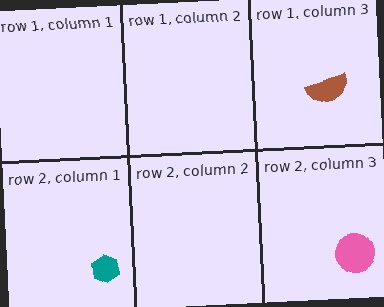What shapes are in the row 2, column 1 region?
The teal hexagon.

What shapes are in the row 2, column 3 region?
The pink circle.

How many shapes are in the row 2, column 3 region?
1.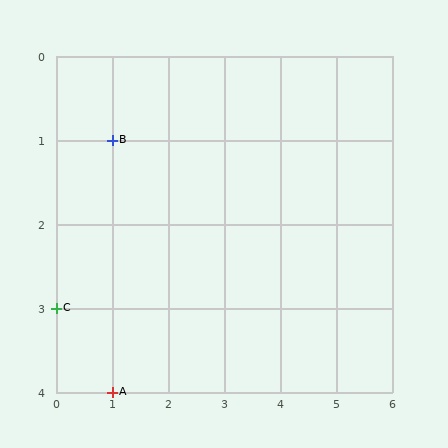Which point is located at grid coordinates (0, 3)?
Point C is at (0, 3).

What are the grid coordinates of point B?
Point B is at grid coordinates (1, 1).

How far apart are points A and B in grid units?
Points A and B are 3 rows apart.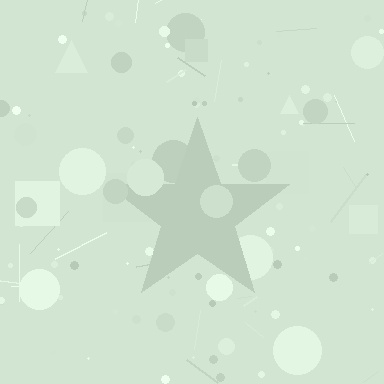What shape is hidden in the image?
A star is hidden in the image.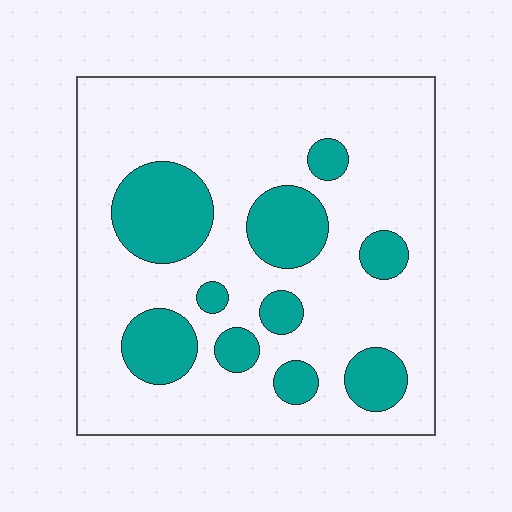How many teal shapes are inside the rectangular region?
10.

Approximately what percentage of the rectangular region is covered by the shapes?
Approximately 25%.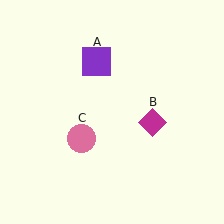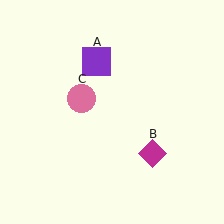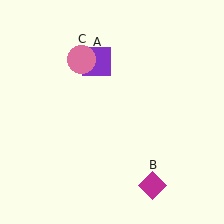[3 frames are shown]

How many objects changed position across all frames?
2 objects changed position: magenta diamond (object B), pink circle (object C).